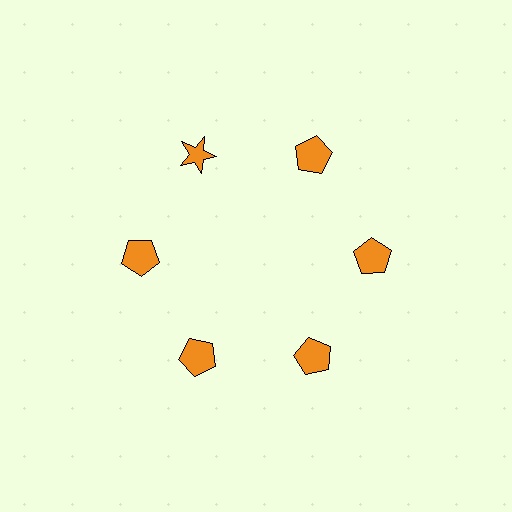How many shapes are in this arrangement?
There are 6 shapes arranged in a ring pattern.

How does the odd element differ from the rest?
It has a different shape: star instead of pentagon.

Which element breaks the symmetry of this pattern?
The orange star at roughly the 11 o'clock position breaks the symmetry. All other shapes are orange pentagons.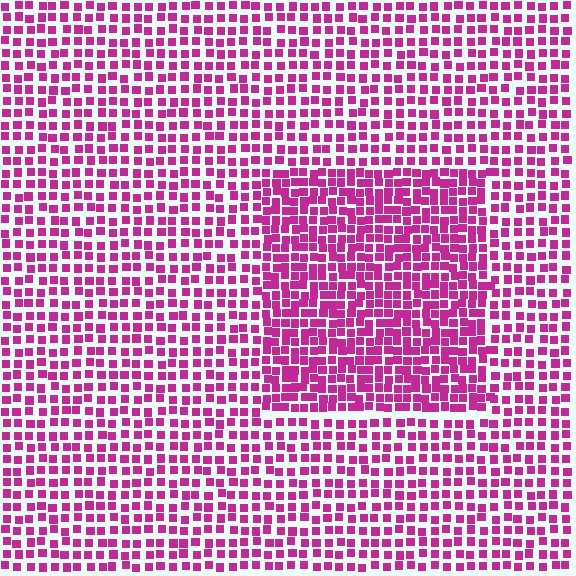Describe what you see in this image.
The image contains small magenta elements arranged at two different densities. A rectangle-shaped region is visible where the elements are more densely packed than the surrounding area.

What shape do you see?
I see a rectangle.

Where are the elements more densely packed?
The elements are more densely packed inside the rectangle boundary.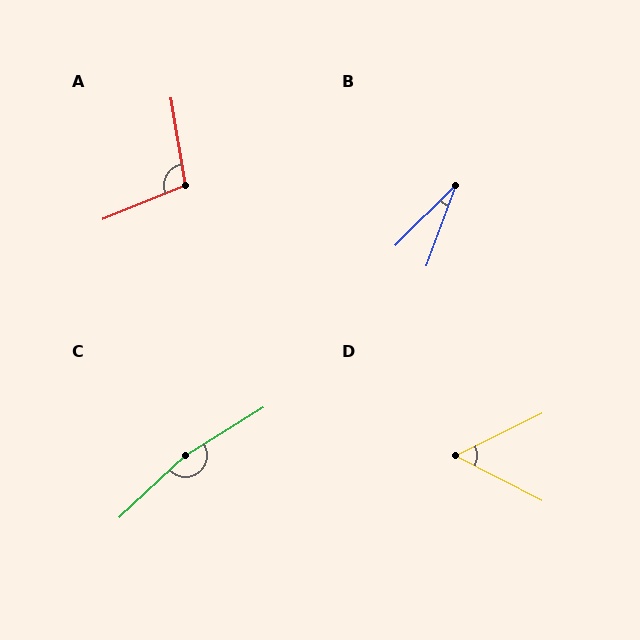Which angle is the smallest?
B, at approximately 25 degrees.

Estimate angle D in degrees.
Approximately 54 degrees.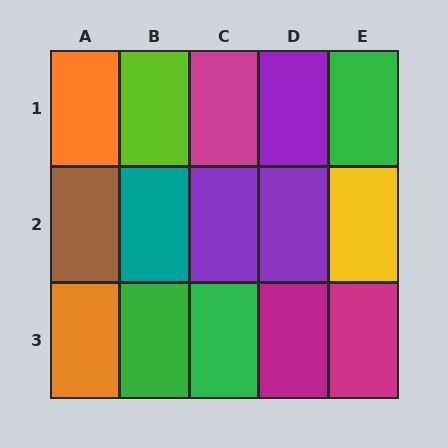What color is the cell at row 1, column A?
Orange.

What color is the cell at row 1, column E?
Green.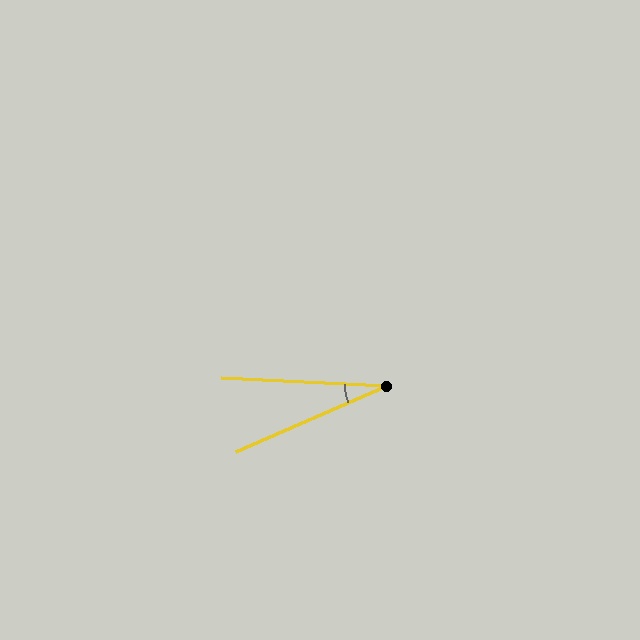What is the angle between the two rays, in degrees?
Approximately 27 degrees.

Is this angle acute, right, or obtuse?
It is acute.